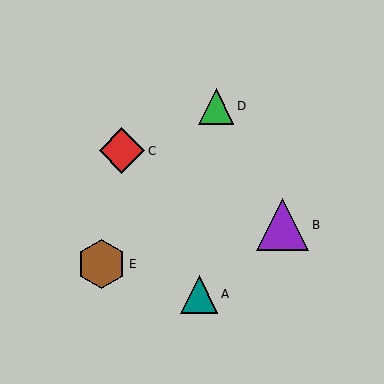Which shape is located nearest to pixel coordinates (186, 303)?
The teal triangle (labeled A) at (199, 294) is nearest to that location.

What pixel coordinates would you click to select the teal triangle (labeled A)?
Click at (199, 294) to select the teal triangle A.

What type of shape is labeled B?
Shape B is a purple triangle.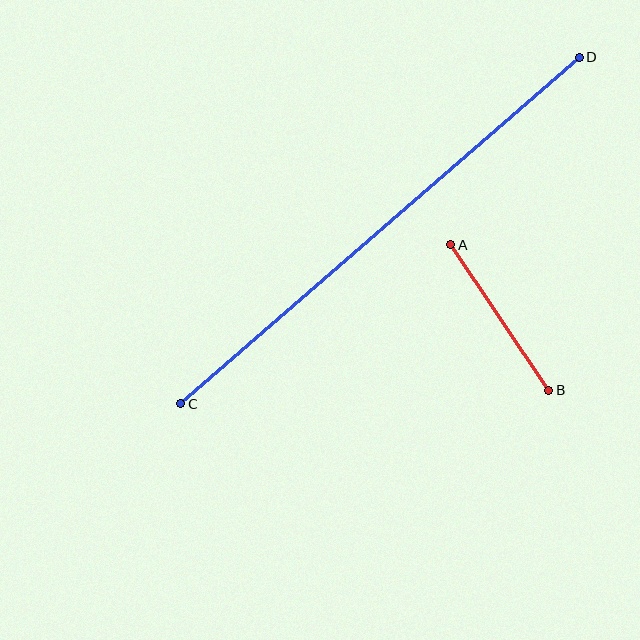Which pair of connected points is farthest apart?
Points C and D are farthest apart.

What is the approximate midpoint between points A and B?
The midpoint is at approximately (500, 317) pixels.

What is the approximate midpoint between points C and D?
The midpoint is at approximately (380, 230) pixels.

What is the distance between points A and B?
The distance is approximately 175 pixels.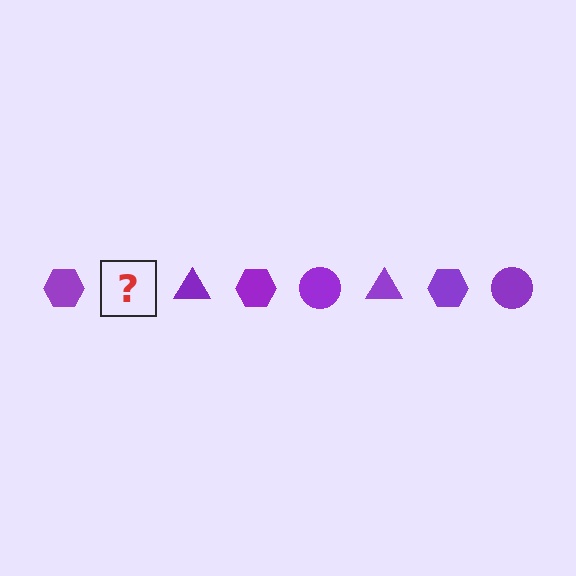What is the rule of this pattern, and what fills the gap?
The rule is that the pattern cycles through hexagon, circle, triangle shapes in purple. The gap should be filled with a purple circle.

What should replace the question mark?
The question mark should be replaced with a purple circle.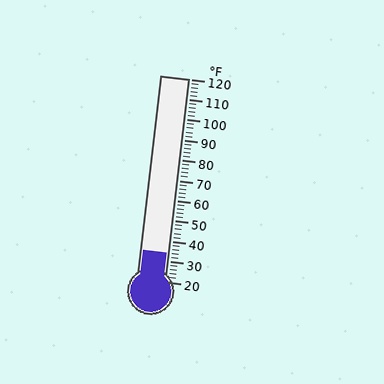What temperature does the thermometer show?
The thermometer shows approximately 34°F.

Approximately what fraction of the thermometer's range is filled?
The thermometer is filled to approximately 15% of its range.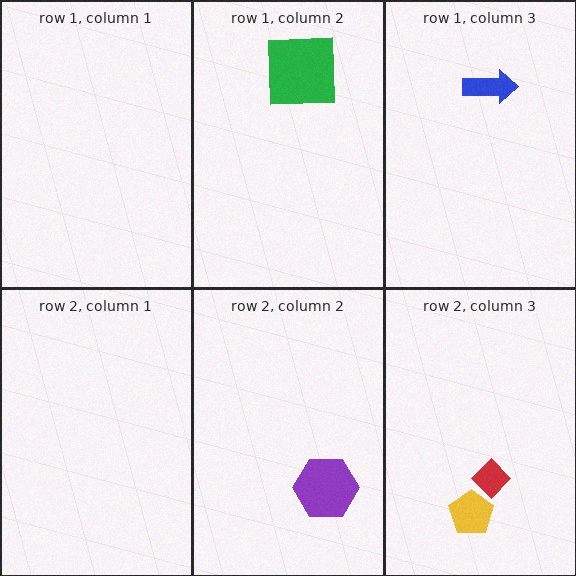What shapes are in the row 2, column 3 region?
The red diamond, the yellow pentagon.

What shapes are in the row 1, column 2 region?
The green square.